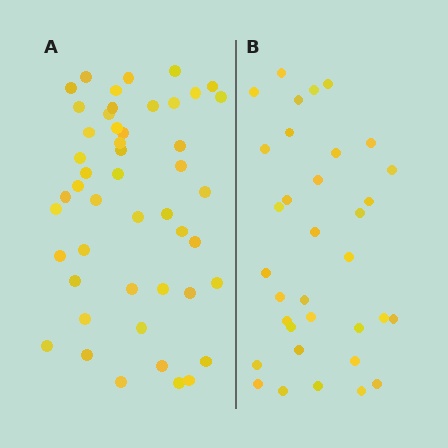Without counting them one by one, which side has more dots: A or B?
Region A (the left region) has more dots.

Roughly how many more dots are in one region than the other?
Region A has approximately 15 more dots than region B.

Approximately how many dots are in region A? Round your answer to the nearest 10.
About 50 dots. (The exact count is 48, which rounds to 50.)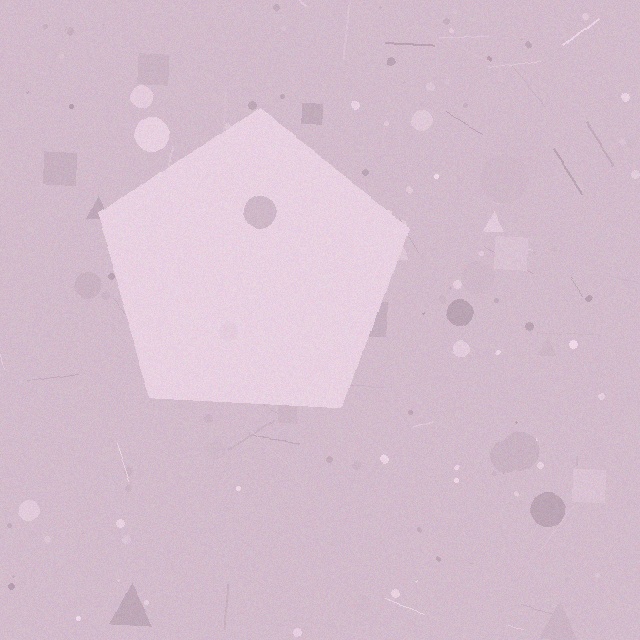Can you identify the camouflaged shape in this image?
The camouflaged shape is a pentagon.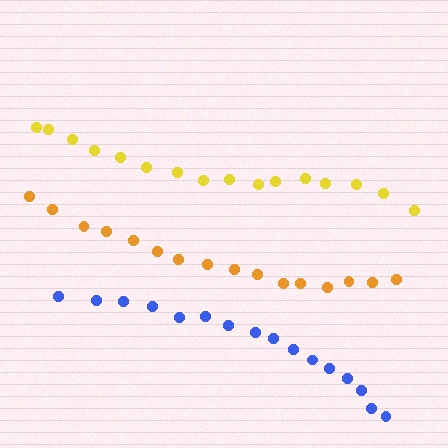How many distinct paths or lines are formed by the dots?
There are 3 distinct paths.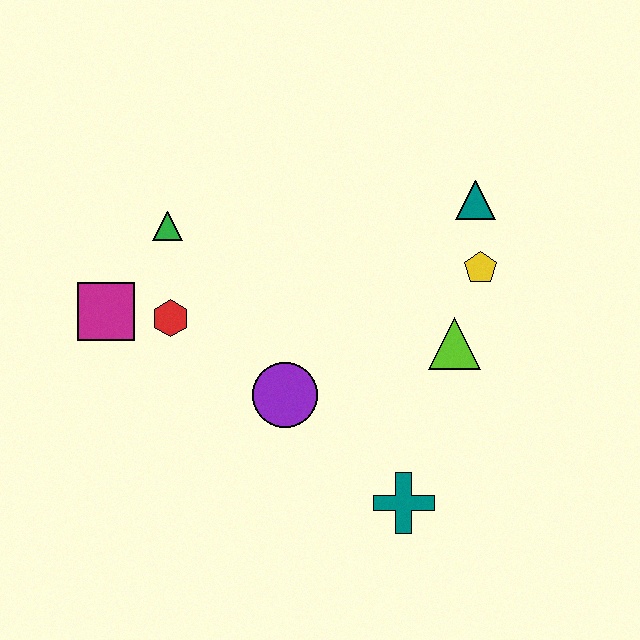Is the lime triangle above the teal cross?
Yes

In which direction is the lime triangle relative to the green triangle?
The lime triangle is to the right of the green triangle.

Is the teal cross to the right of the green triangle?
Yes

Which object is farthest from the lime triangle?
The magenta square is farthest from the lime triangle.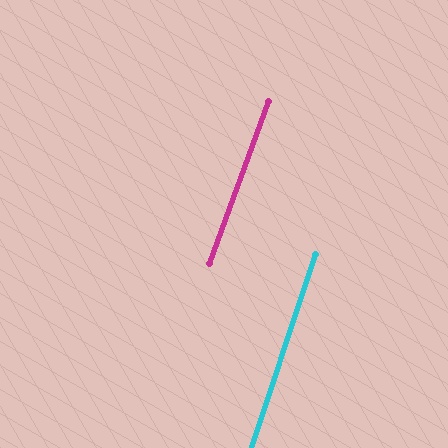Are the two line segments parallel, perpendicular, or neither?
Parallel — their directions differ by only 1.9°.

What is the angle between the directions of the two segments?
Approximately 2 degrees.